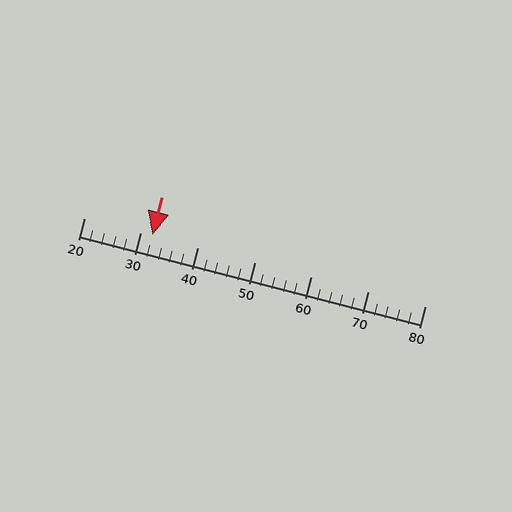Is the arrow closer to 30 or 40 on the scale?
The arrow is closer to 30.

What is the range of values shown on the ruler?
The ruler shows values from 20 to 80.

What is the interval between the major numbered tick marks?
The major tick marks are spaced 10 units apart.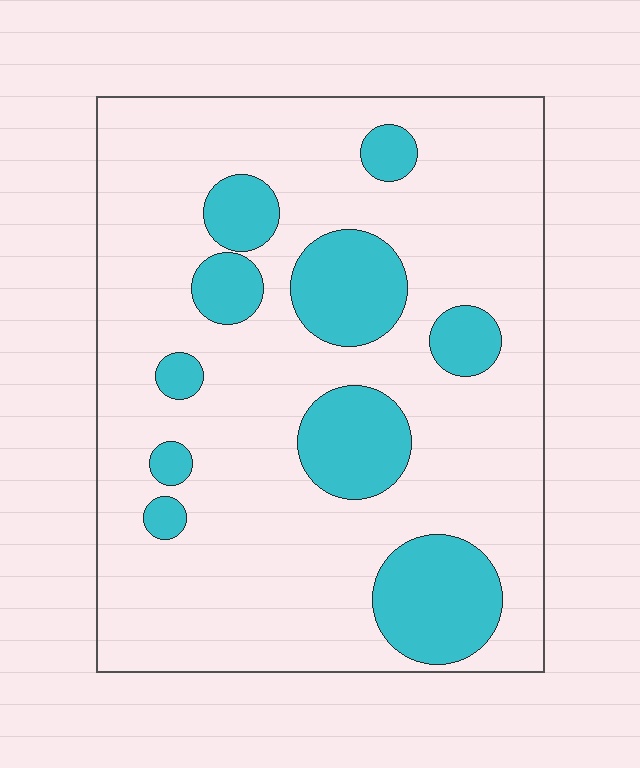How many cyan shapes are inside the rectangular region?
10.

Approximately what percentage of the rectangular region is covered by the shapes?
Approximately 20%.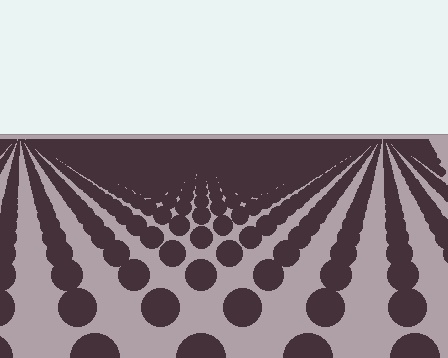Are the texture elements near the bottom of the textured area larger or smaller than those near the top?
Larger. Near the bottom, elements are closer to the viewer and appear at a bigger on-screen size.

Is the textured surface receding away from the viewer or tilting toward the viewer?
The surface is receding away from the viewer. Texture elements get smaller and denser toward the top.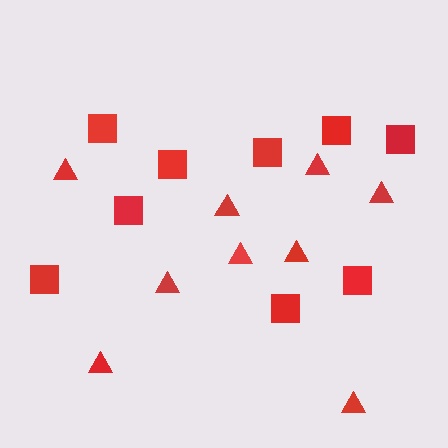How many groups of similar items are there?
There are 2 groups: one group of triangles (9) and one group of squares (9).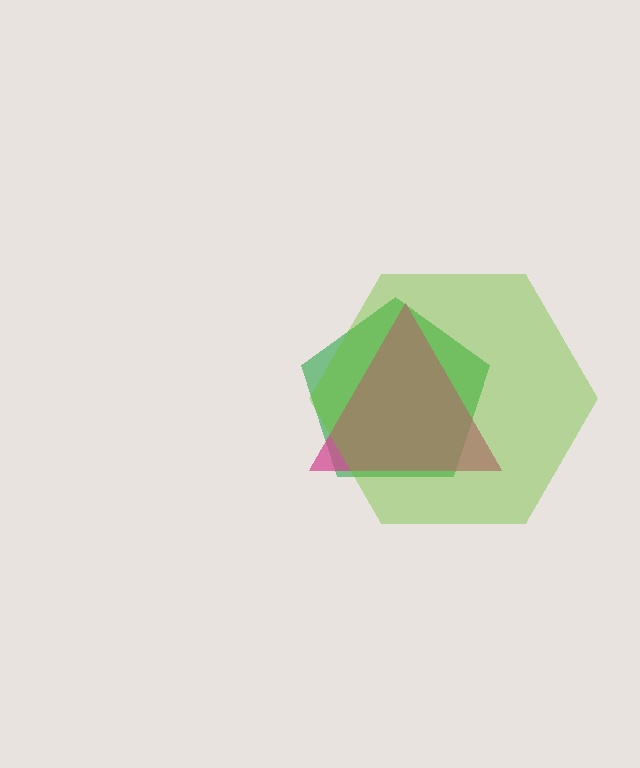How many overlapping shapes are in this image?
There are 3 overlapping shapes in the image.